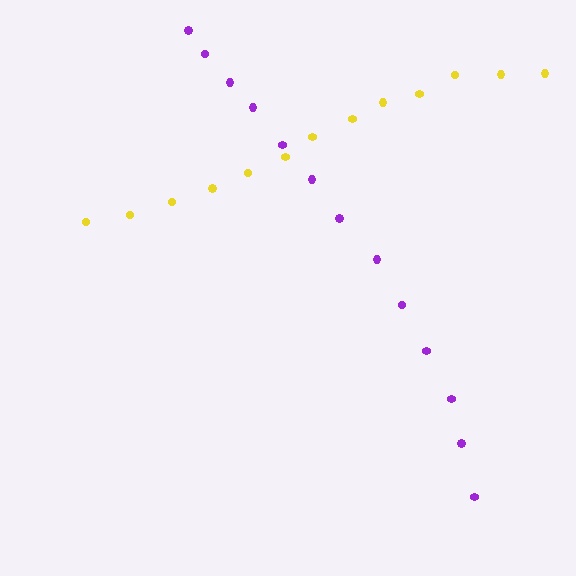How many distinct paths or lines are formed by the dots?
There are 2 distinct paths.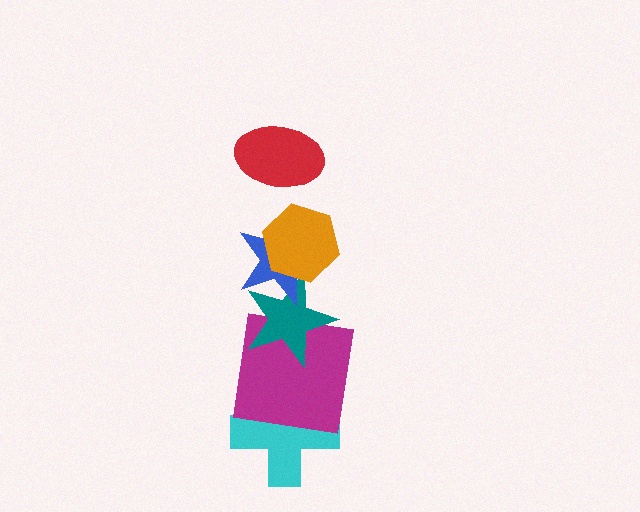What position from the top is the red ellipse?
The red ellipse is 1st from the top.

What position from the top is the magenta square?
The magenta square is 5th from the top.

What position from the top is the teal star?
The teal star is 4th from the top.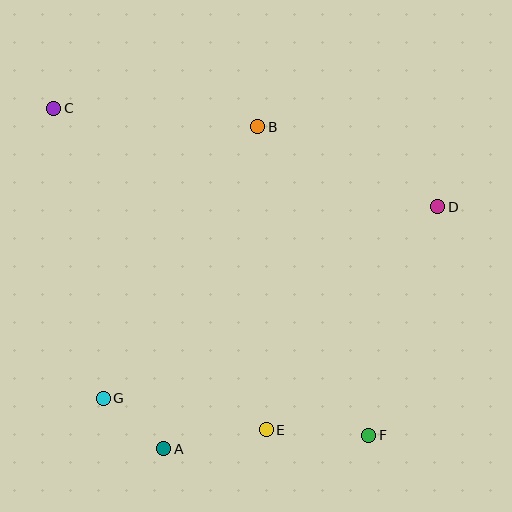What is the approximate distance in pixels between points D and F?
The distance between D and F is approximately 238 pixels.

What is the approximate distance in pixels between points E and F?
The distance between E and F is approximately 103 pixels.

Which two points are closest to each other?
Points A and G are closest to each other.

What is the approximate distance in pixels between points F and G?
The distance between F and G is approximately 268 pixels.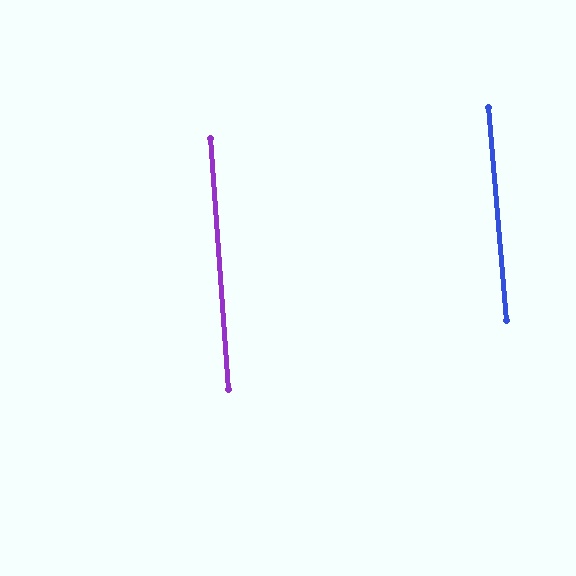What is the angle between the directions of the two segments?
Approximately 1 degree.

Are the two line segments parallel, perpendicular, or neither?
Parallel — their directions differ by only 0.5°.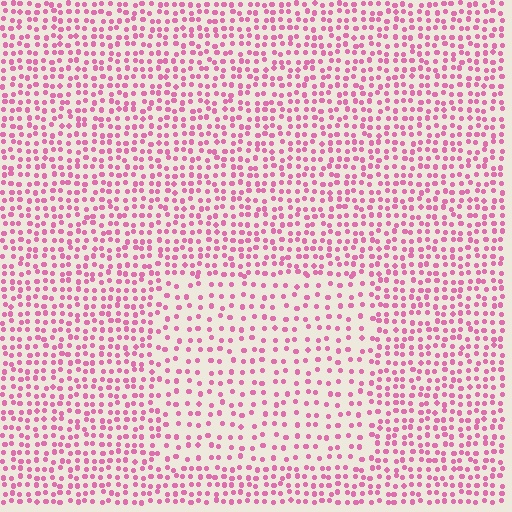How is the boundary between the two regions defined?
The boundary is defined by a change in element density (approximately 1.7x ratio). All elements are the same color, size, and shape.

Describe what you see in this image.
The image contains small pink elements arranged at two different densities. A rectangle-shaped region is visible where the elements are less densely packed than the surrounding area.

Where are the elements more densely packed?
The elements are more densely packed outside the rectangle boundary.